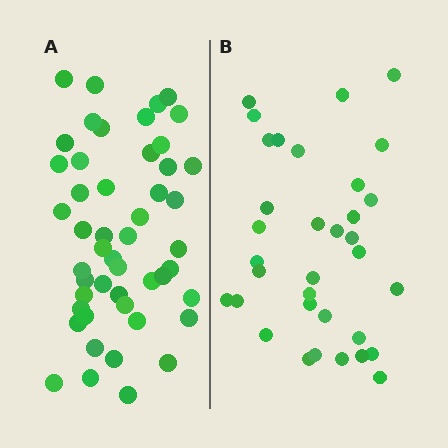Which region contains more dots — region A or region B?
Region A (the left region) has more dots.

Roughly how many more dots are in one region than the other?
Region A has approximately 15 more dots than region B.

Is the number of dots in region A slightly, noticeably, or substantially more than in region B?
Region A has noticeably more, but not dramatically so. The ratio is roughly 1.4 to 1.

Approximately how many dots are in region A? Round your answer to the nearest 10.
About 50 dots. (The exact count is 49, which rounds to 50.)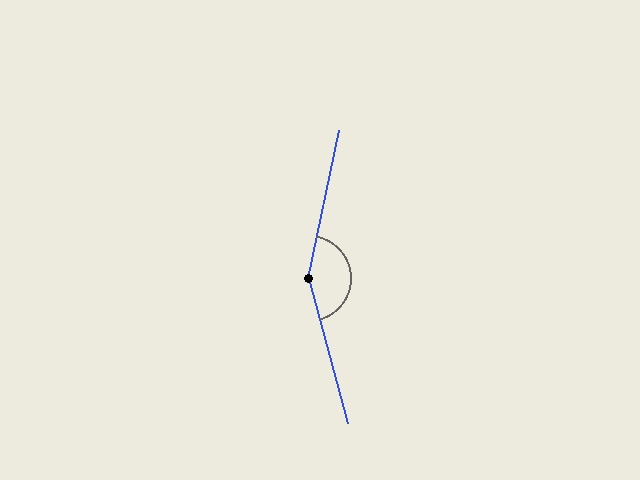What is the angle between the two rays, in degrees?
Approximately 153 degrees.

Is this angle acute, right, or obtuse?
It is obtuse.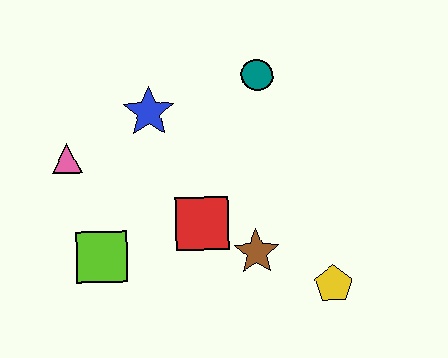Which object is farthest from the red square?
The teal circle is farthest from the red square.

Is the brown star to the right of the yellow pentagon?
No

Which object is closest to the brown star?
The red square is closest to the brown star.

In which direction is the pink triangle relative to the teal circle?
The pink triangle is to the left of the teal circle.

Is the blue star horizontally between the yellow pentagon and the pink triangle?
Yes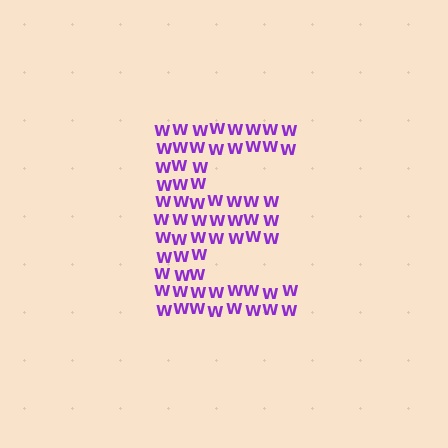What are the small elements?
The small elements are letter W's.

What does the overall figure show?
The overall figure shows the letter E.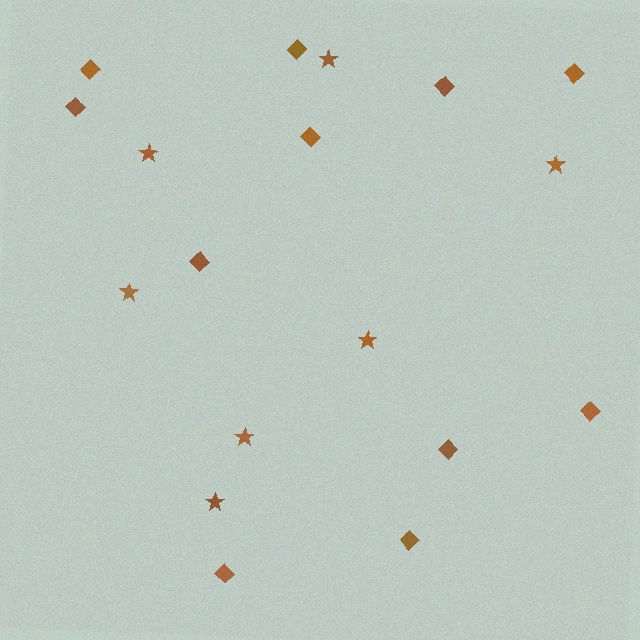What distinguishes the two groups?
There are 2 groups: one group of diamonds (11) and one group of stars (7).